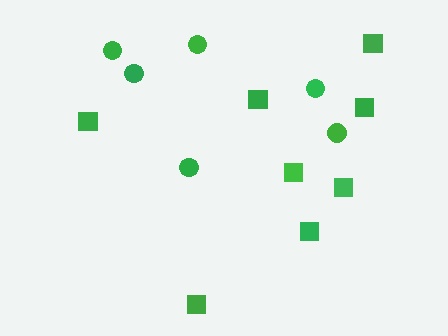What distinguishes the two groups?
There are 2 groups: one group of circles (6) and one group of squares (8).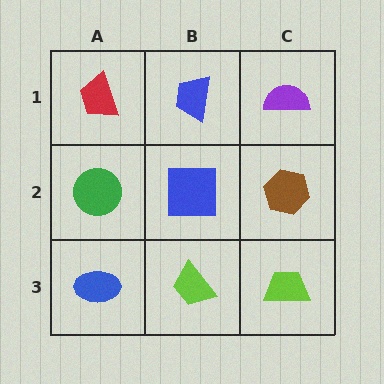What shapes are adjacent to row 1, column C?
A brown hexagon (row 2, column C), a blue trapezoid (row 1, column B).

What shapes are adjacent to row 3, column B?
A blue square (row 2, column B), a blue ellipse (row 3, column A), a lime trapezoid (row 3, column C).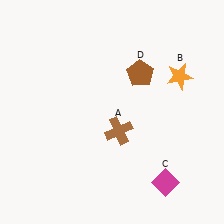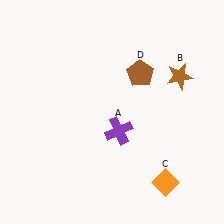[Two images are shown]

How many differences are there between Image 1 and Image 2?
There are 3 differences between the two images.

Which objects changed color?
A changed from brown to purple. B changed from orange to brown. C changed from magenta to orange.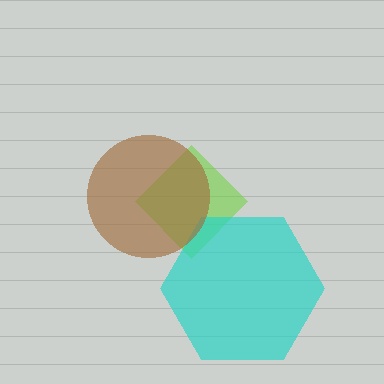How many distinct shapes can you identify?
There are 3 distinct shapes: a lime diamond, a cyan hexagon, a brown circle.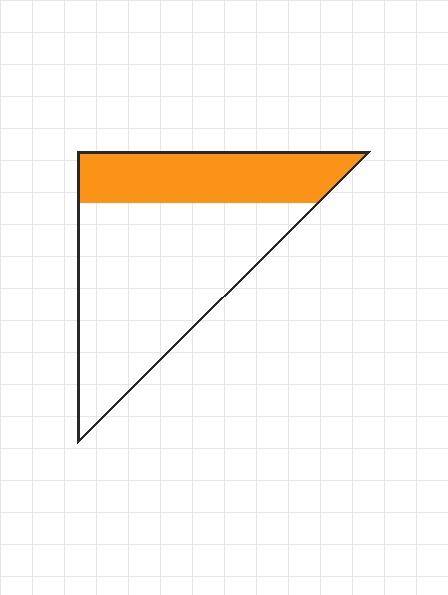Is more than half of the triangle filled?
No.